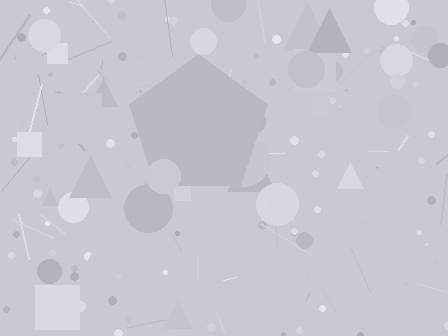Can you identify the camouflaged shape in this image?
The camouflaged shape is a pentagon.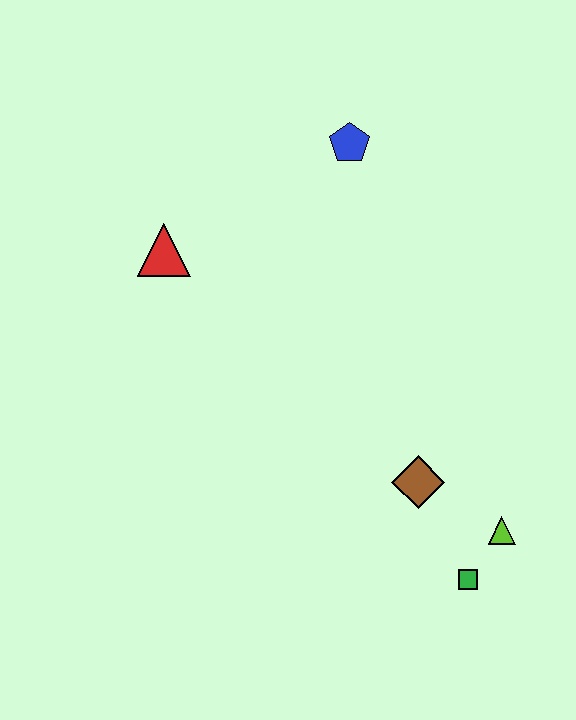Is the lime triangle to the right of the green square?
Yes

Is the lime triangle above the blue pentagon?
No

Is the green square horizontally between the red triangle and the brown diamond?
No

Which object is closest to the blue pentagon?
The red triangle is closest to the blue pentagon.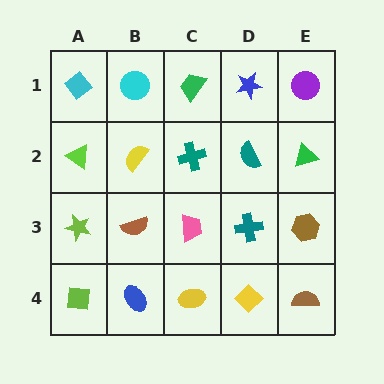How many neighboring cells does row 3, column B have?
4.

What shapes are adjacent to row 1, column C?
A teal cross (row 2, column C), a cyan circle (row 1, column B), a blue star (row 1, column D).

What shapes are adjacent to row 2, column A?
A cyan diamond (row 1, column A), a lime star (row 3, column A), a yellow semicircle (row 2, column B).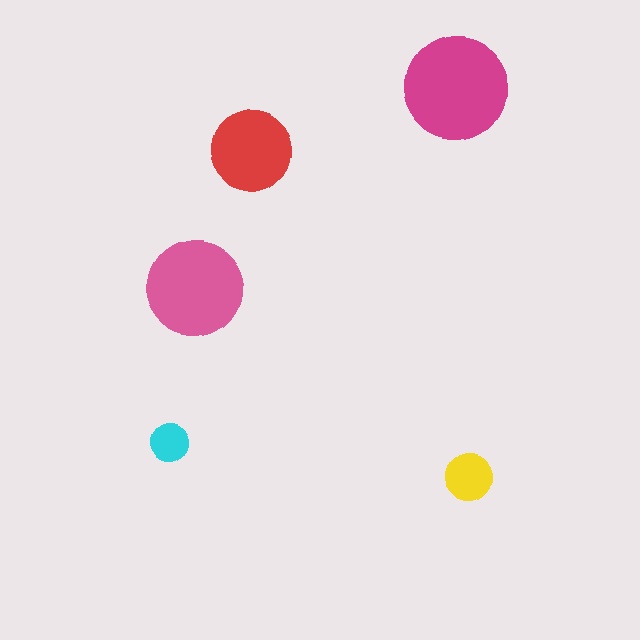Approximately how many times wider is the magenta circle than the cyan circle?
About 2.5 times wider.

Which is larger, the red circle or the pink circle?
The pink one.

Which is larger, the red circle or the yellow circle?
The red one.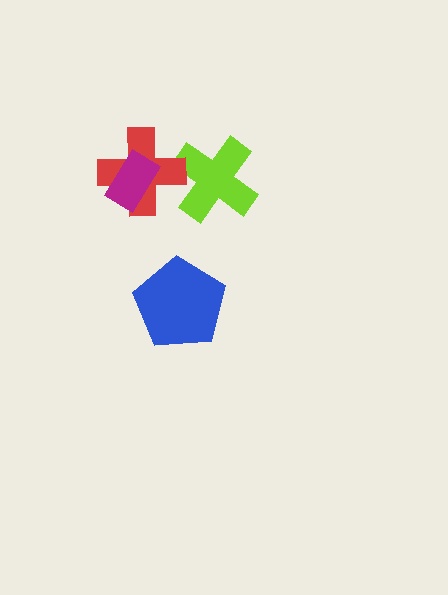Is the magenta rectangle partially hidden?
No, no other shape covers it.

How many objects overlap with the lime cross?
1 object overlaps with the lime cross.